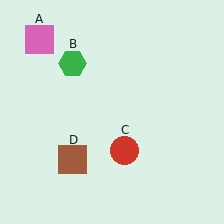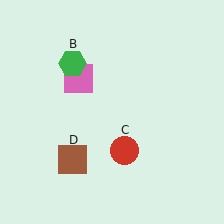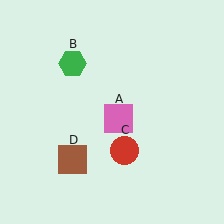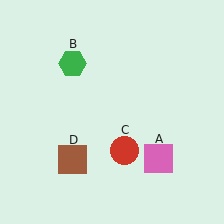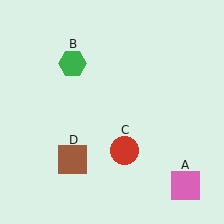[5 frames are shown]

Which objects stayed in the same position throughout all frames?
Green hexagon (object B) and red circle (object C) and brown square (object D) remained stationary.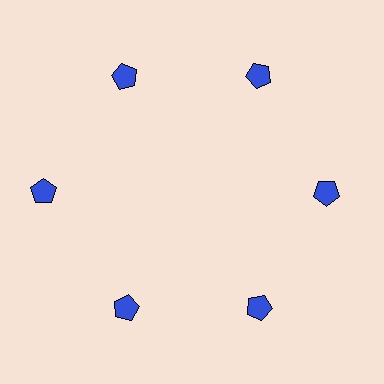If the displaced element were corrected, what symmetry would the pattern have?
It would have 6-fold rotational symmetry — the pattern would map onto itself every 60 degrees.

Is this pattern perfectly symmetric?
No. The 6 blue pentagons are arranged in a ring, but one element near the 9 o'clock position is pushed outward from the center, breaking the 6-fold rotational symmetry.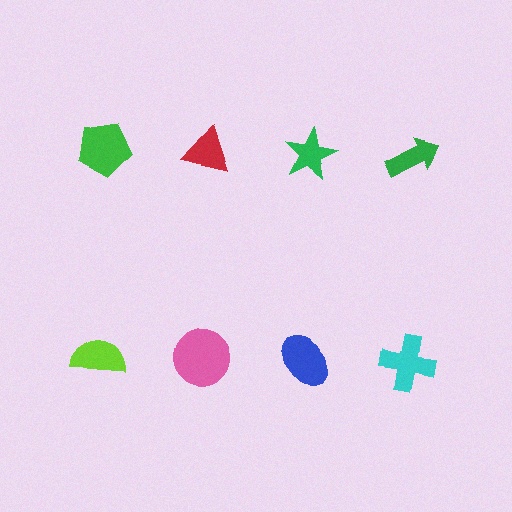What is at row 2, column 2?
A pink circle.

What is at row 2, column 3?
A blue ellipse.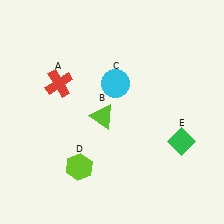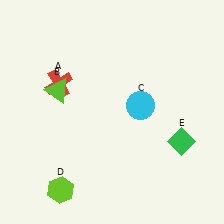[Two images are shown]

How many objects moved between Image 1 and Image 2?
3 objects moved between the two images.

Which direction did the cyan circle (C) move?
The cyan circle (C) moved right.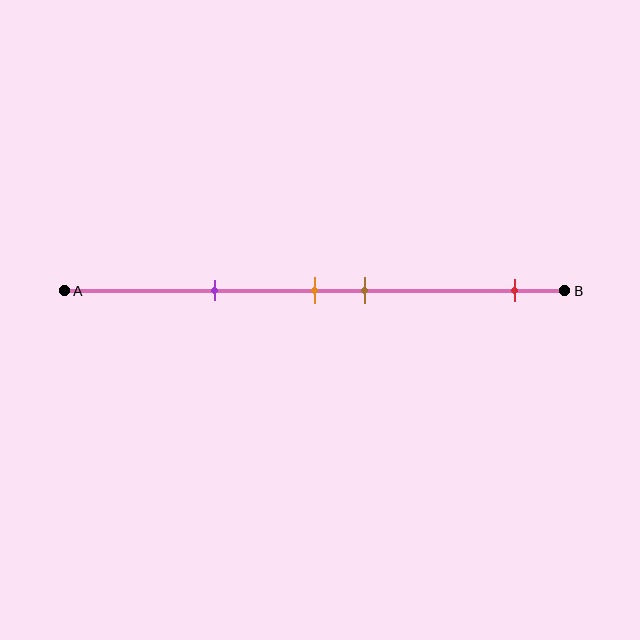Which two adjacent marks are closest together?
The orange and brown marks are the closest adjacent pair.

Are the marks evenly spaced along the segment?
No, the marks are not evenly spaced.